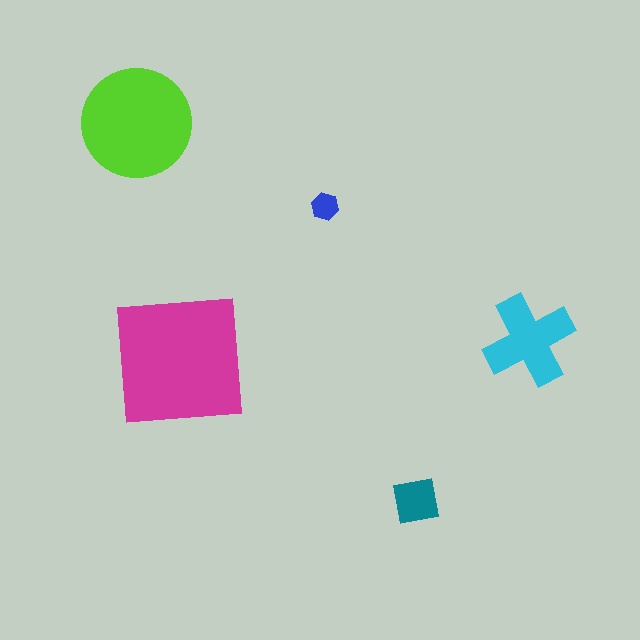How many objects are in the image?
There are 5 objects in the image.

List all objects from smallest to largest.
The blue hexagon, the teal square, the cyan cross, the lime circle, the magenta square.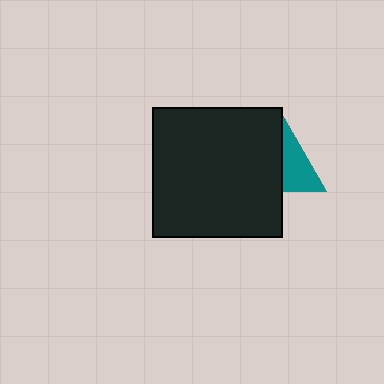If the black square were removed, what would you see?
You would see the complete teal triangle.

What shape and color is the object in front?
The object in front is a black square.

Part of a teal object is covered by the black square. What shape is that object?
It is a triangle.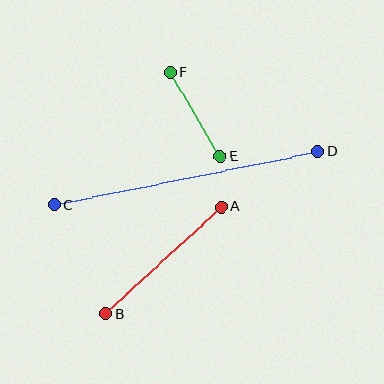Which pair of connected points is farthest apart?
Points C and D are farthest apart.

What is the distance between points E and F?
The distance is approximately 98 pixels.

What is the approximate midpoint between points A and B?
The midpoint is at approximately (164, 261) pixels.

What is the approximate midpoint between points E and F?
The midpoint is at approximately (195, 114) pixels.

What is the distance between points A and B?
The distance is approximately 158 pixels.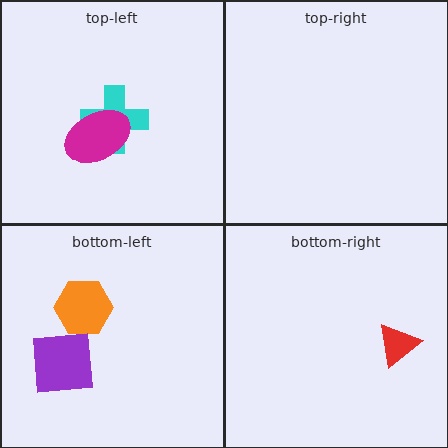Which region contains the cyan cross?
The top-left region.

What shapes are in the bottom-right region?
The red triangle.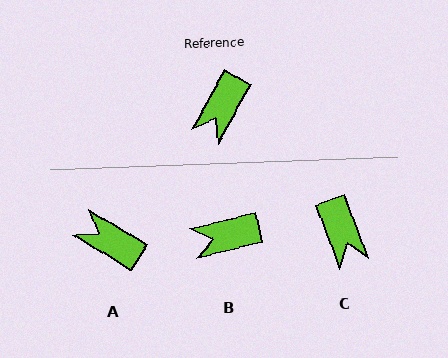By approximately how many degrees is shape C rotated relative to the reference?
Approximately 50 degrees counter-clockwise.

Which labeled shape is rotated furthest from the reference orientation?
A, about 92 degrees away.